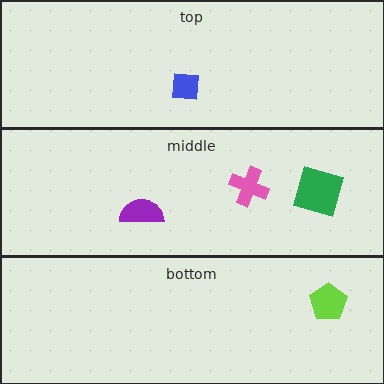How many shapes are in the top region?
1.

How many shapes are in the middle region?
3.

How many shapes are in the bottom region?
1.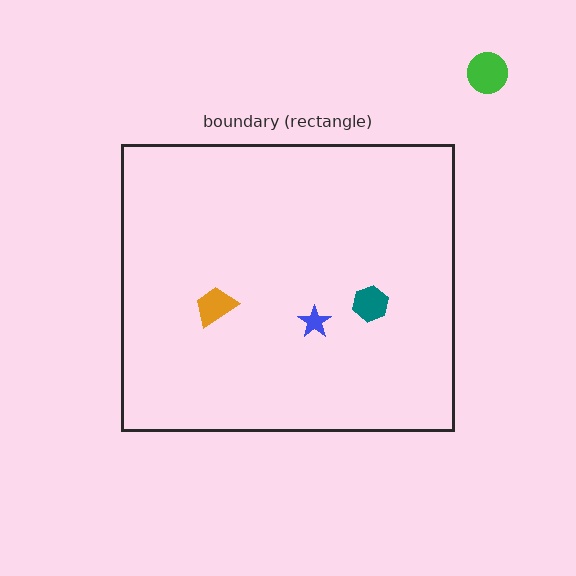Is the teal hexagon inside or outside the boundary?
Inside.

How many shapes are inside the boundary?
3 inside, 1 outside.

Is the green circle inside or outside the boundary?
Outside.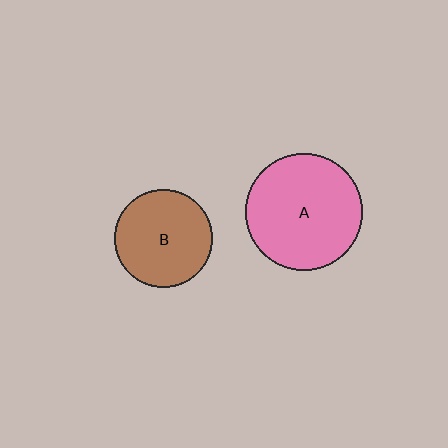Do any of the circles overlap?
No, none of the circles overlap.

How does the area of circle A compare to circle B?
Approximately 1.4 times.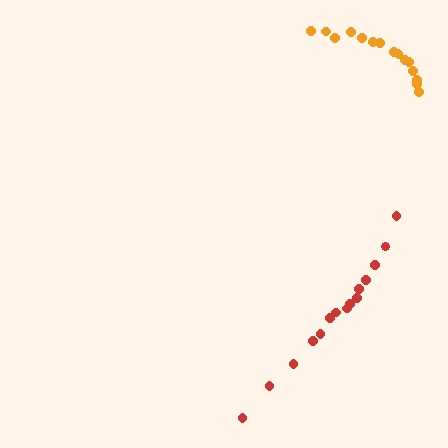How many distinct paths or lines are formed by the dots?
There are 2 distinct paths.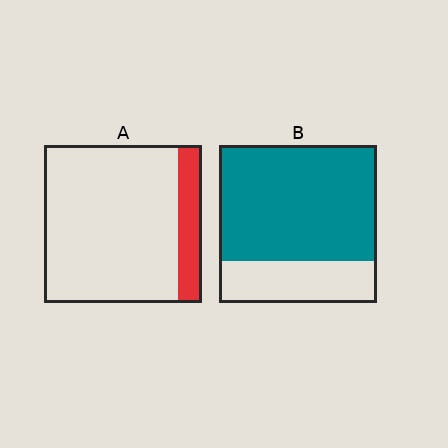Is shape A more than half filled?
No.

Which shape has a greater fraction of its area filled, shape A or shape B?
Shape B.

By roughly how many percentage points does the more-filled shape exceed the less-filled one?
By roughly 60 percentage points (B over A).